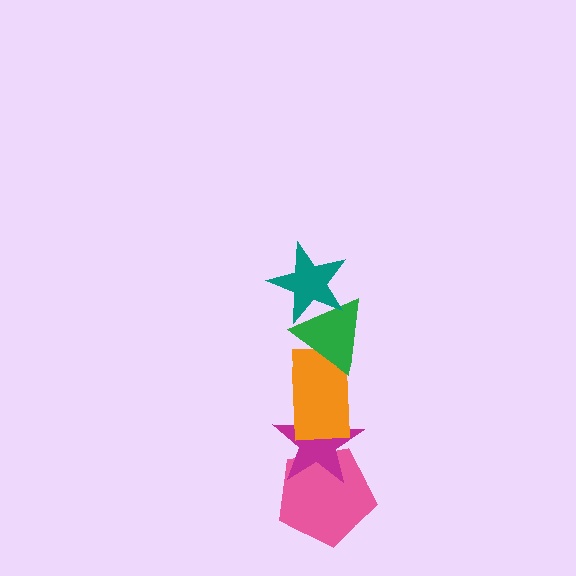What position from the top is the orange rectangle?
The orange rectangle is 3rd from the top.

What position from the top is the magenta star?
The magenta star is 4th from the top.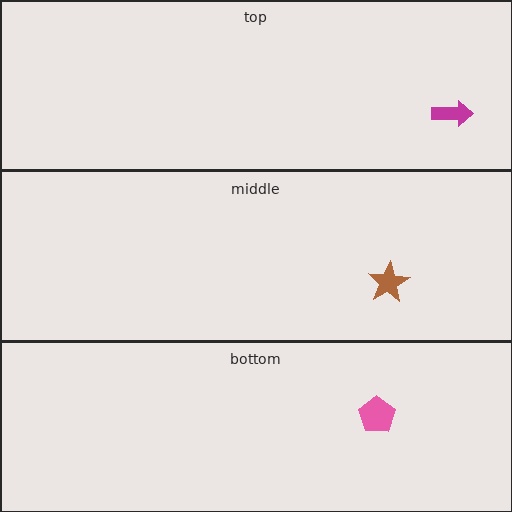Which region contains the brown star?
The middle region.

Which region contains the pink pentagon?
The bottom region.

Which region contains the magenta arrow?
The top region.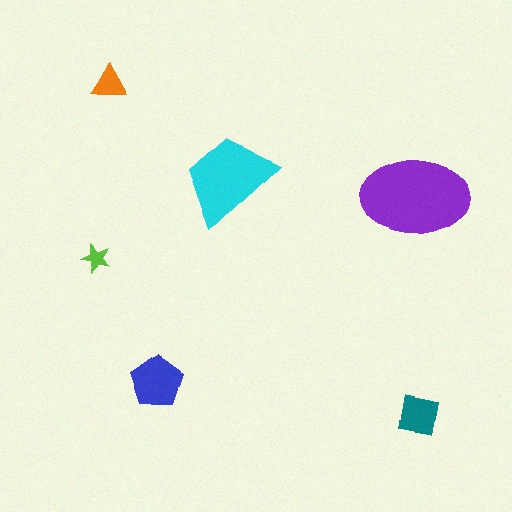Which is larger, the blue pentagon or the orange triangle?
The blue pentagon.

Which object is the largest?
The purple ellipse.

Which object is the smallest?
The lime star.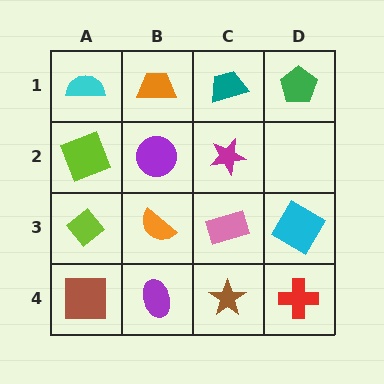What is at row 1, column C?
A teal trapezoid.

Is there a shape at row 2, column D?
No, that cell is empty.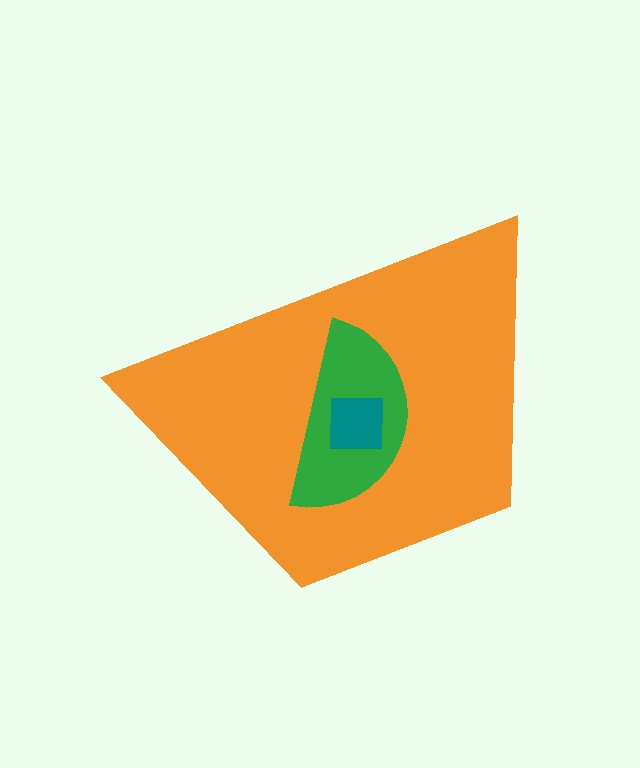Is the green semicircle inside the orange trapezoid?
Yes.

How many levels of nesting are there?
3.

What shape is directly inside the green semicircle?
The teal square.